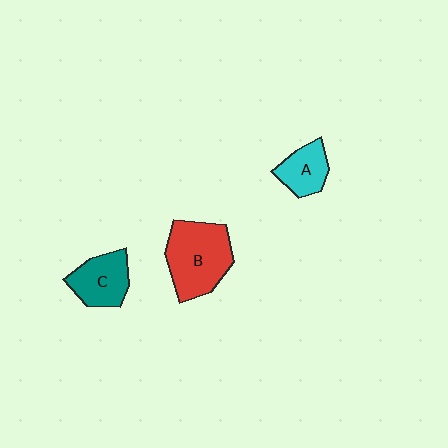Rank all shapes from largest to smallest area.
From largest to smallest: B (red), C (teal), A (cyan).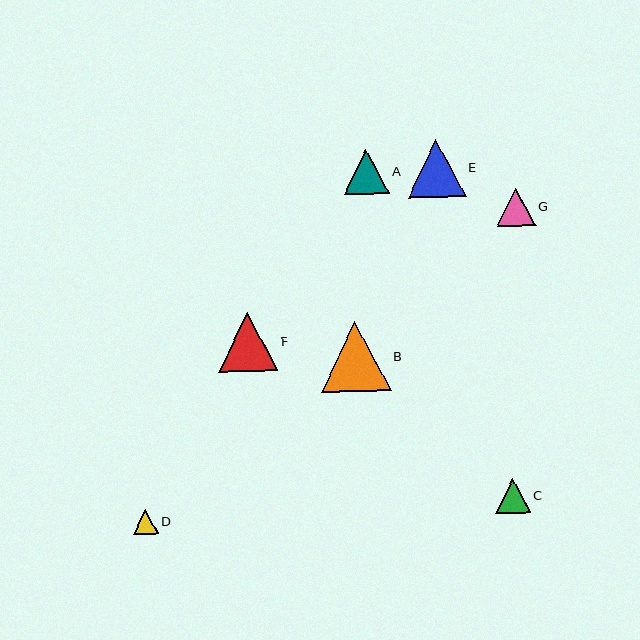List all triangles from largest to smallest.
From largest to smallest: B, F, E, A, G, C, D.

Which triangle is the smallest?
Triangle D is the smallest with a size of approximately 25 pixels.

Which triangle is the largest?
Triangle B is the largest with a size of approximately 70 pixels.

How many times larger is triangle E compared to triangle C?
Triangle E is approximately 1.7 times the size of triangle C.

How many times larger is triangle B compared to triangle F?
Triangle B is approximately 1.2 times the size of triangle F.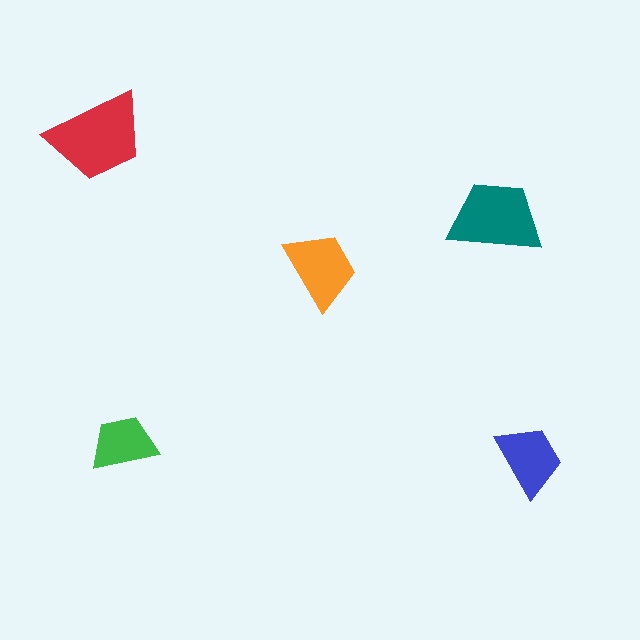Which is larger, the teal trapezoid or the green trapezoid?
The teal one.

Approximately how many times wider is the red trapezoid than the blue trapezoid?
About 1.5 times wider.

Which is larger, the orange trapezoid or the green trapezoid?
The orange one.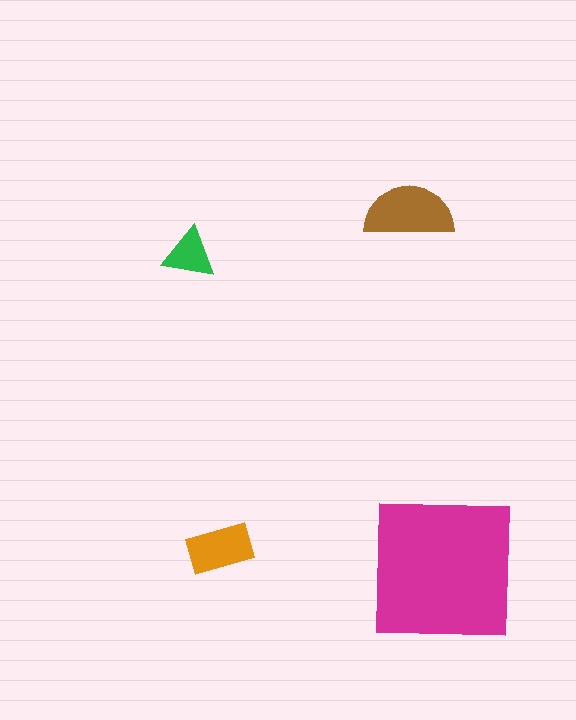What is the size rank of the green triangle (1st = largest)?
4th.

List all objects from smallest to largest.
The green triangle, the orange rectangle, the brown semicircle, the magenta square.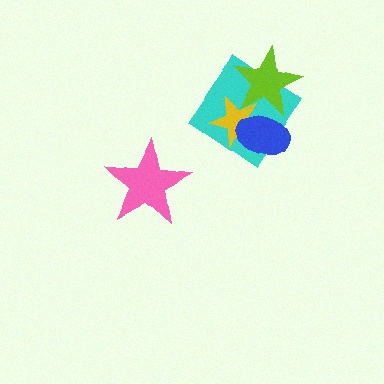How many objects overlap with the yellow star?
3 objects overlap with the yellow star.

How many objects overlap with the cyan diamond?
3 objects overlap with the cyan diamond.